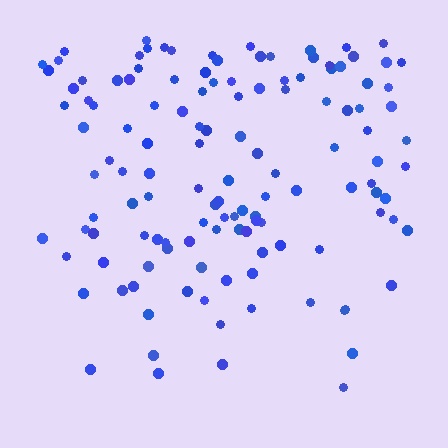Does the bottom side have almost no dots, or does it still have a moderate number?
Still a moderate number, just noticeably fewer than the top.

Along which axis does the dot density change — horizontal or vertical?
Vertical.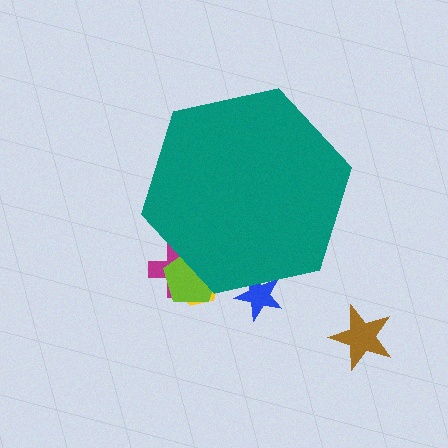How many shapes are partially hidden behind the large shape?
4 shapes are partially hidden.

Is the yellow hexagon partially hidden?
Yes, the yellow hexagon is partially hidden behind the teal hexagon.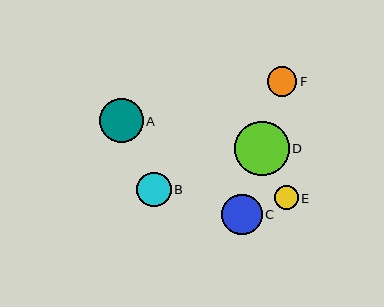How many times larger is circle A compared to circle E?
Circle A is approximately 1.8 times the size of circle E.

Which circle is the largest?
Circle D is the largest with a size of approximately 54 pixels.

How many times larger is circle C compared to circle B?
Circle C is approximately 1.2 times the size of circle B.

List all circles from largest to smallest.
From largest to smallest: D, A, C, B, F, E.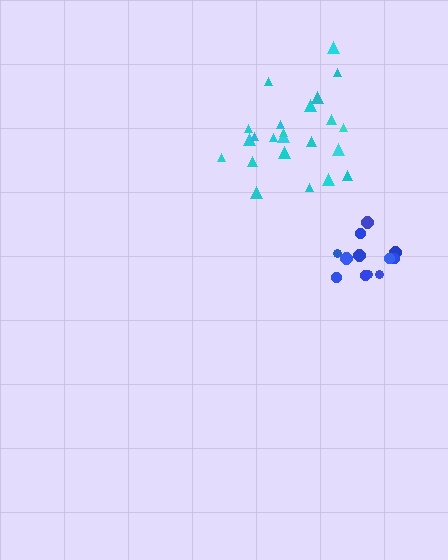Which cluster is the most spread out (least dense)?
Cyan.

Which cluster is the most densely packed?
Blue.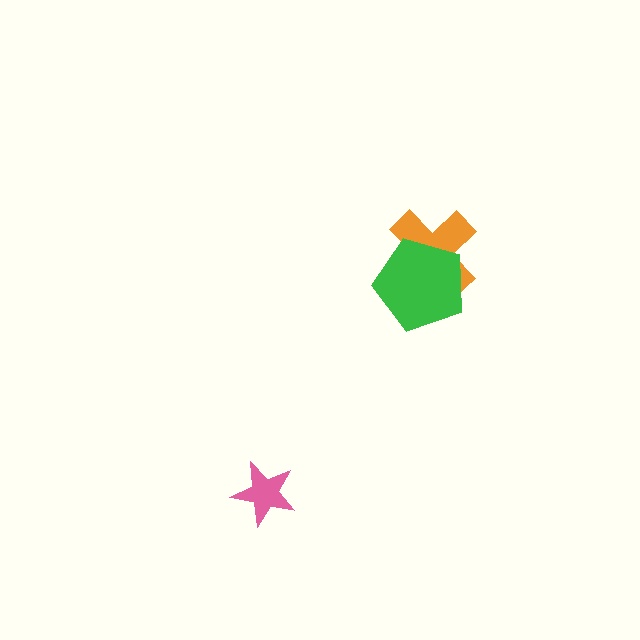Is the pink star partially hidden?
No, no other shape covers it.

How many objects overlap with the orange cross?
1 object overlaps with the orange cross.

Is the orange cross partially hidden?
Yes, it is partially covered by another shape.